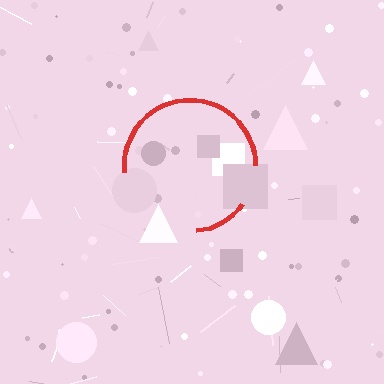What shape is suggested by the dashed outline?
The dashed outline suggests a circle.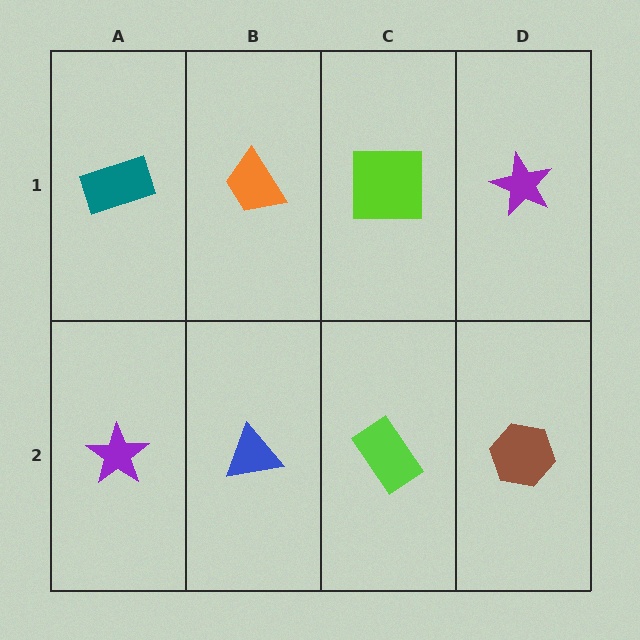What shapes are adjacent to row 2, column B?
An orange trapezoid (row 1, column B), a purple star (row 2, column A), a lime rectangle (row 2, column C).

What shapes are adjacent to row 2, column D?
A purple star (row 1, column D), a lime rectangle (row 2, column C).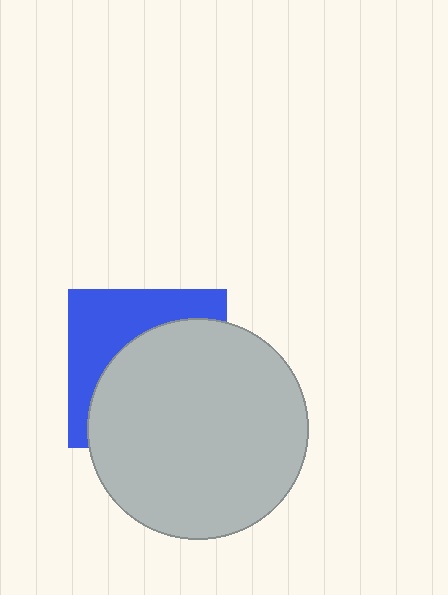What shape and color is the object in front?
The object in front is a light gray circle.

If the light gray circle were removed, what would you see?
You would see the complete blue square.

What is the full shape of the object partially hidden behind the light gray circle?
The partially hidden object is a blue square.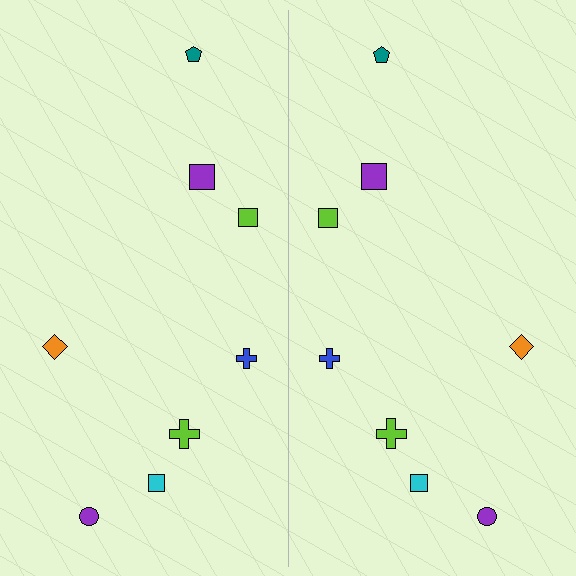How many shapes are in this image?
There are 16 shapes in this image.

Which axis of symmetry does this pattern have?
The pattern has a vertical axis of symmetry running through the center of the image.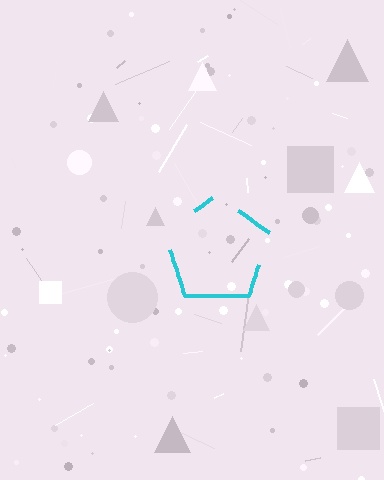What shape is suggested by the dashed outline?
The dashed outline suggests a pentagon.